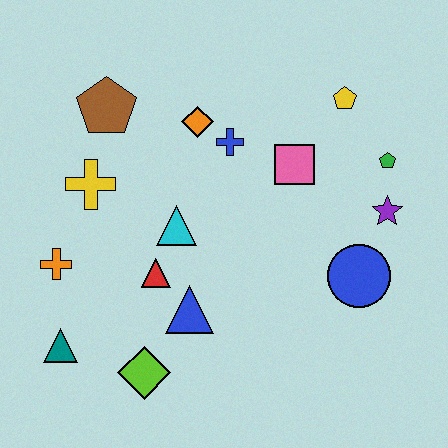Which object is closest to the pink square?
The blue cross is closest to the pink square.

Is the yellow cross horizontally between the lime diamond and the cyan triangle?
No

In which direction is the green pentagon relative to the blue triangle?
The green pentagon is to the right of the blue triangle.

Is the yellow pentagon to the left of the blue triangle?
No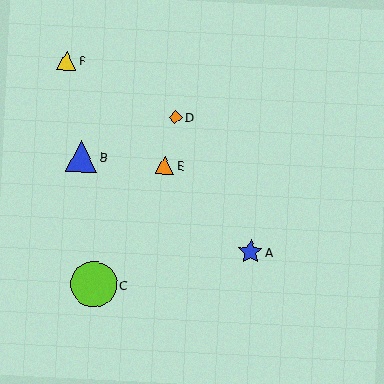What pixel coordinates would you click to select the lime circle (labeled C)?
Click at (94, 284) to select the lime circle C.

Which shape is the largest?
The lime circle (labeled C) is the largest.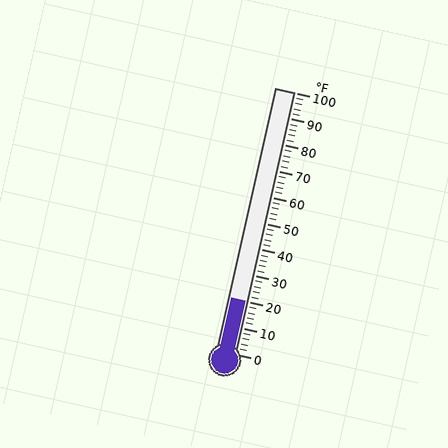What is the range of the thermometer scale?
The thermometer scale ranges from 0°F to 100°F.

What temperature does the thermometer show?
The thermometer shows approximately 20°F.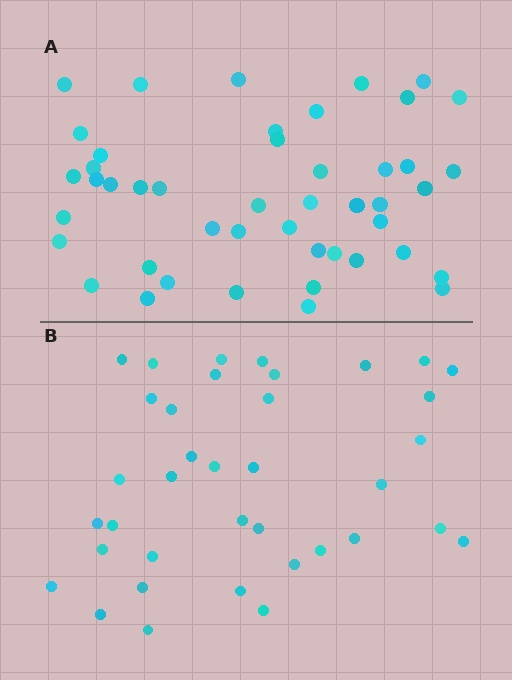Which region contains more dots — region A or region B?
Region A (the top region) has more dots.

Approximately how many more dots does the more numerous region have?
Region A has roughly 8 or so more dots than region B.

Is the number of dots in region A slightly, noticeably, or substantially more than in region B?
Region A has only slightly more — the two regions are fairly close. The ratio is roughly 1.2 to 1.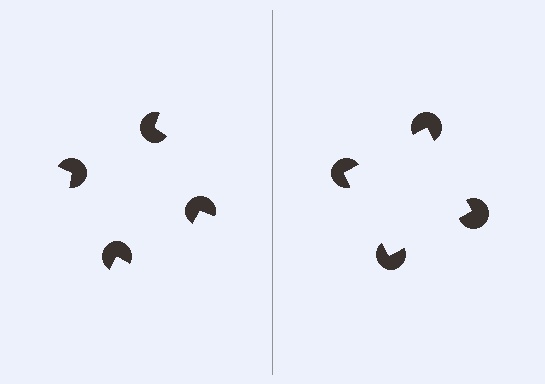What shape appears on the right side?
An illusory square.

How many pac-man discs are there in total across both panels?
8 — 4 on each side.